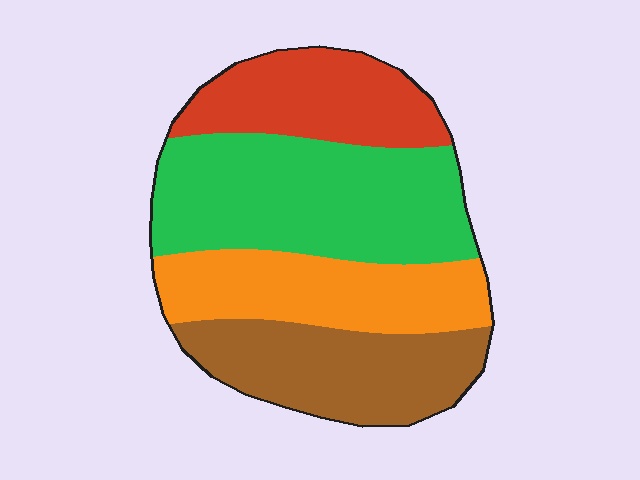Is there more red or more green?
Green.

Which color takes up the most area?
Green, at roughly 35%.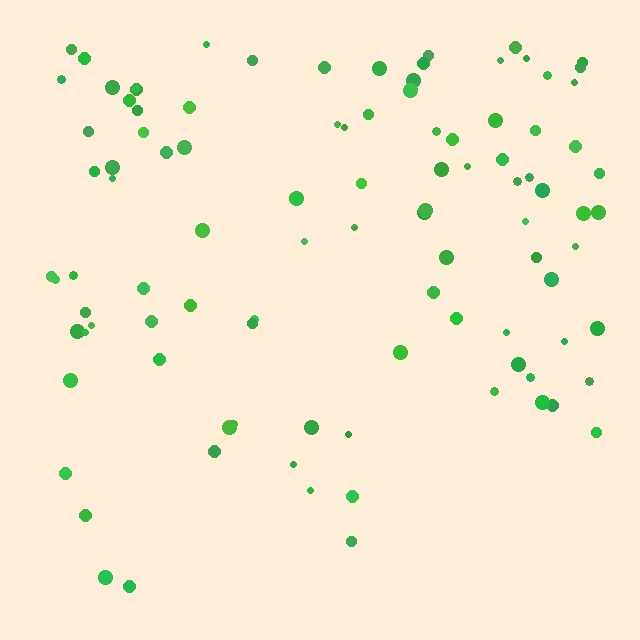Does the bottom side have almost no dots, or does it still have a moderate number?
Still a moderate number, just noticeably fewer than the top.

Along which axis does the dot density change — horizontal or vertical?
Vertical.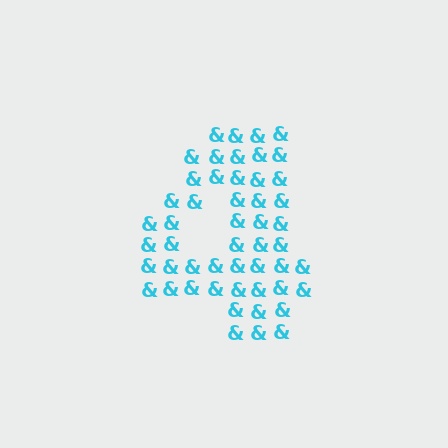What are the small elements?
The small elements are ampersands.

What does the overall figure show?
The overall figure shows the digit 4.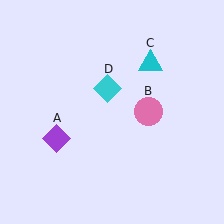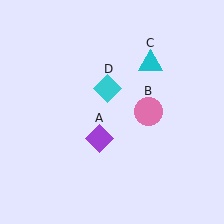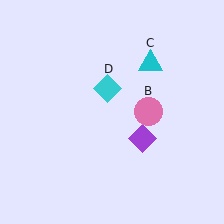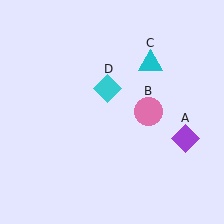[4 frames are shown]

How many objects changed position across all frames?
1 object changed position: purple diamond (object A).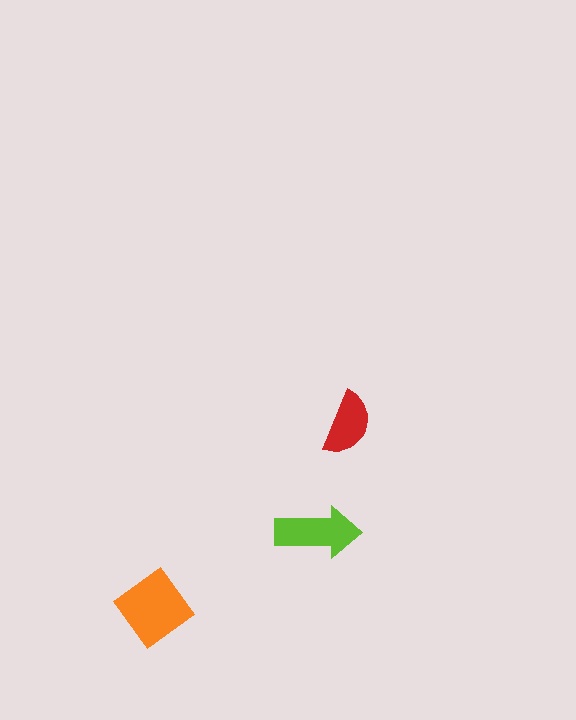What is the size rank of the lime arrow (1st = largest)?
2nd.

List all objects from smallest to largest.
The red semicircle, the lime arrow, the orange diamond.